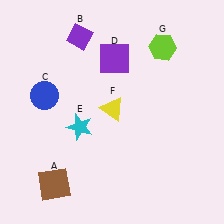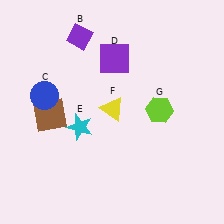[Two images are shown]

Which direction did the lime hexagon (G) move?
The lime hexagon (G) moved down.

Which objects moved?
The objects that moved are: the brown square (A), the lime hexagon (G).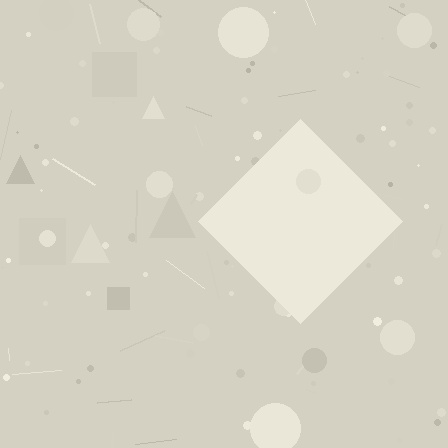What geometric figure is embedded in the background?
A diamond is embedded in the background.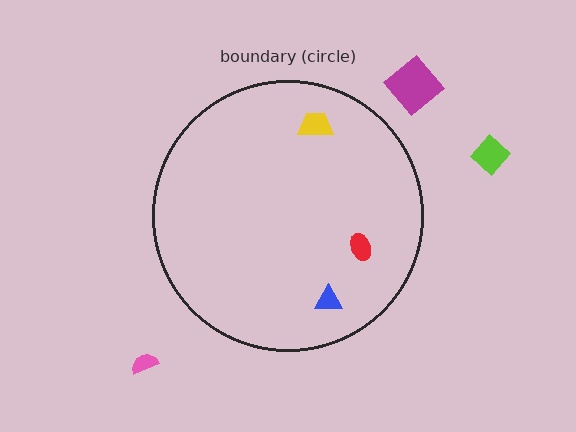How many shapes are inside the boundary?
3 inside, 3 outside.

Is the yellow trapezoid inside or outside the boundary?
Inside.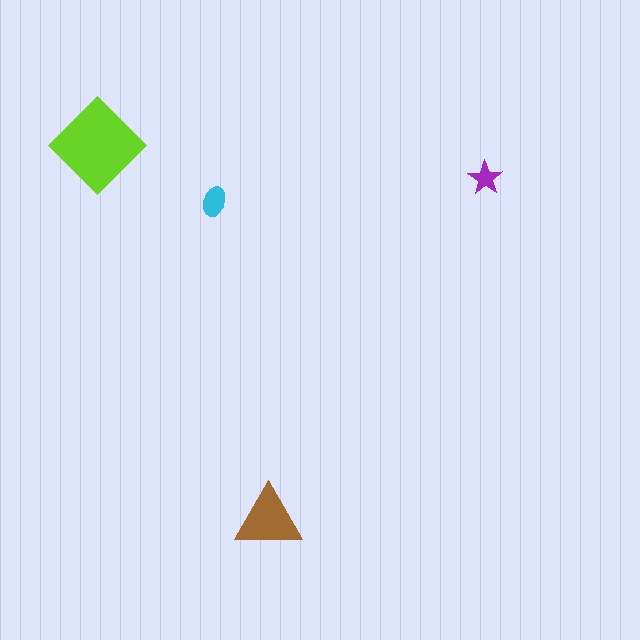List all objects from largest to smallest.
The lime diamond, the brown triangle, the cyan ellipse, the purple star.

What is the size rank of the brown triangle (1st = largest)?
2nd.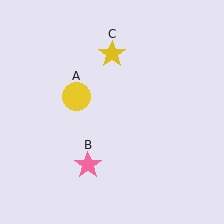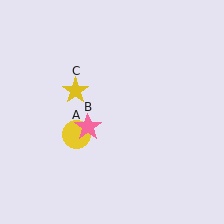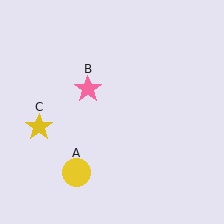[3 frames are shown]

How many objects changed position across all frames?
3 objects changed position: yellow circle (object A), pink star (object B), yellow star (object C).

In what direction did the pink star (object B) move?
The pink star (object B) moved up.